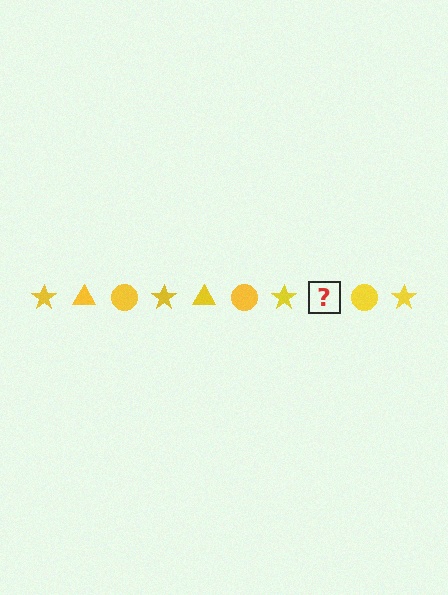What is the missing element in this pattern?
The missing element is a yellow triangle.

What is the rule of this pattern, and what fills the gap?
The rule is that the pattern cycles through star, triangle, circle shapes in yellow. The gap should be filled with a yellow triangle.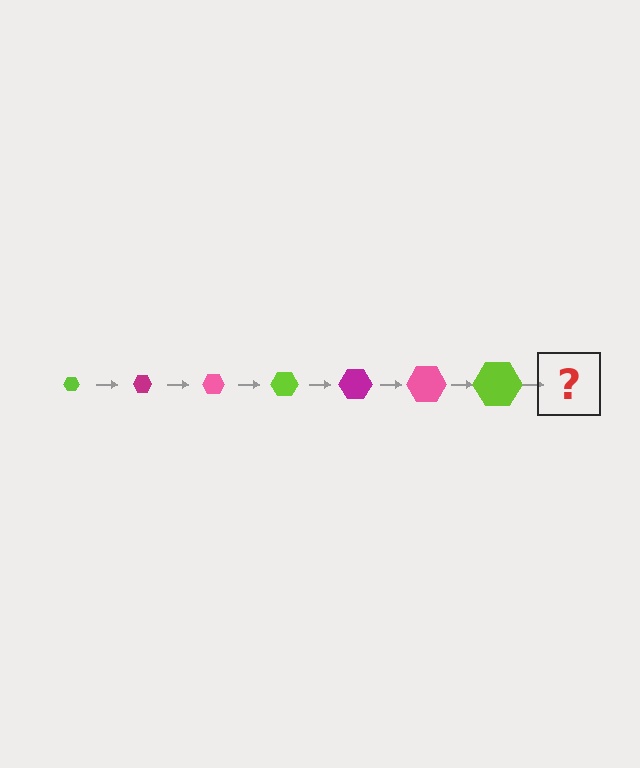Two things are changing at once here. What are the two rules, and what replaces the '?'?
The two rules are that the hexagon grows larger each step and the color cycles through lime, magenta, and pink. The '?' should be a magenta hexagon, larger than the previous one.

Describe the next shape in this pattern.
It should be a magenta hexagon, larger than the previous one.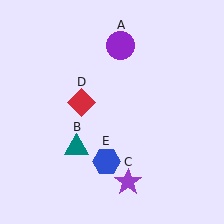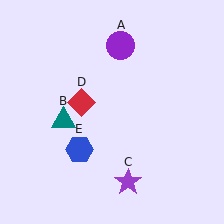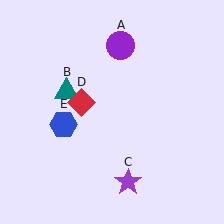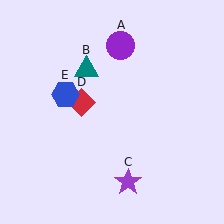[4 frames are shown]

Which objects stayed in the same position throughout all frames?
Purple circle (object A) and purple star (object C) and red diamond (object D) remained stationary.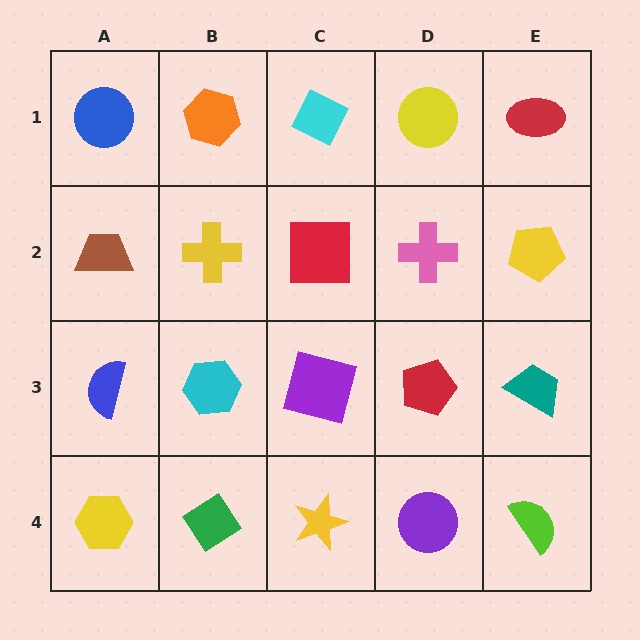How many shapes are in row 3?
5 shapes.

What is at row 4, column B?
A green diamond.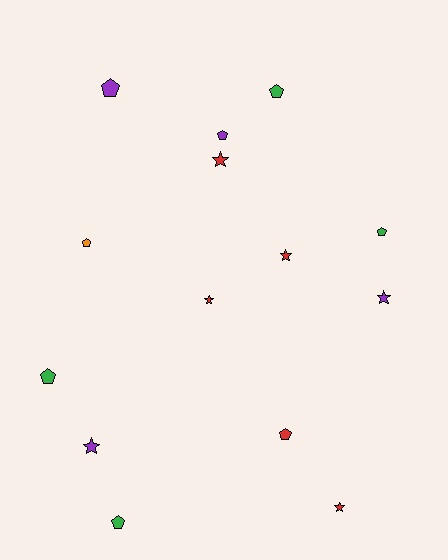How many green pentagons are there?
There are 4 green pentagons.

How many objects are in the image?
There are 14 objects.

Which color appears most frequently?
Red, with 5 objects.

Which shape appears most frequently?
Pentagon, with 8 objects.